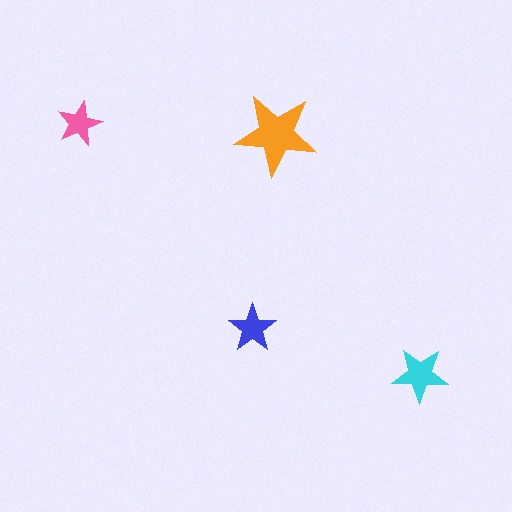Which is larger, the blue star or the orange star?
The orange one.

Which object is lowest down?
The cyan star is bottommost.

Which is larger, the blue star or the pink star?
The blue one.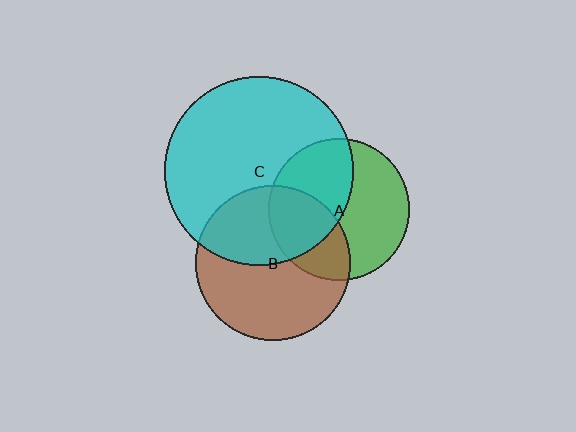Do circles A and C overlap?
Yes.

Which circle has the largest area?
Circle C (cyan).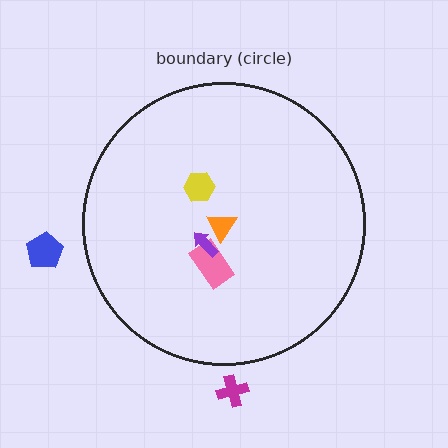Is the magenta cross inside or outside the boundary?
Outside.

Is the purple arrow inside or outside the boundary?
Inside.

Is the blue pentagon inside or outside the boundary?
Outside.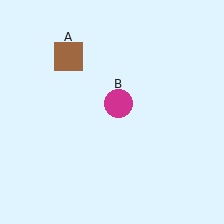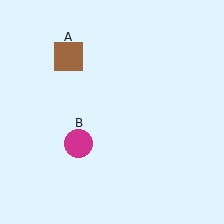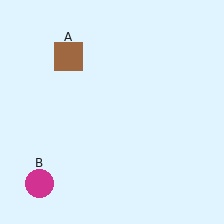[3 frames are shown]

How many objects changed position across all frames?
1 object changed position: magenta circle (object B).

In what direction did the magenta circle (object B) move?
The magenta circle (object B) moved down and to the left.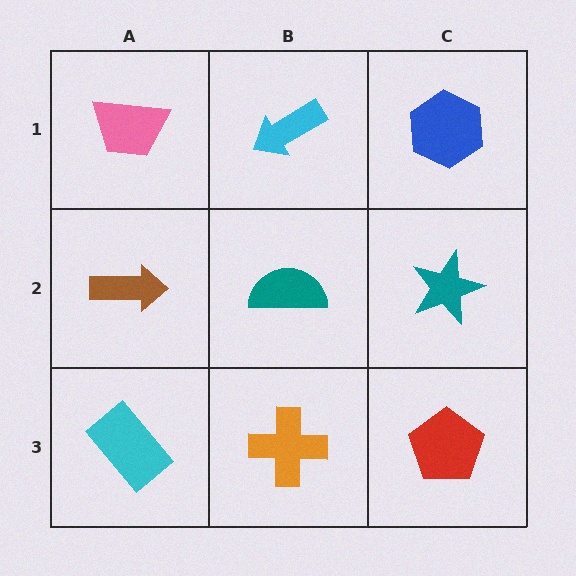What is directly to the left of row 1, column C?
A cyan arrow.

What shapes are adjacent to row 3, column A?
A brown arrow (row 2, column A), an orange cross (row 3, column B).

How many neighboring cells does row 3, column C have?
2.